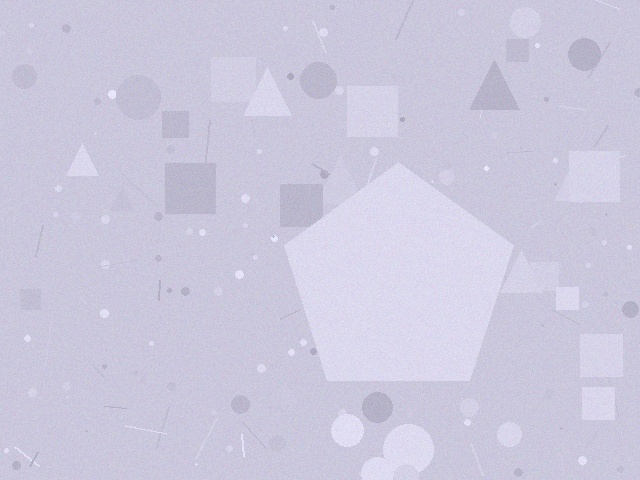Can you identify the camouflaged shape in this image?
The camouflaged shape is a pentagon.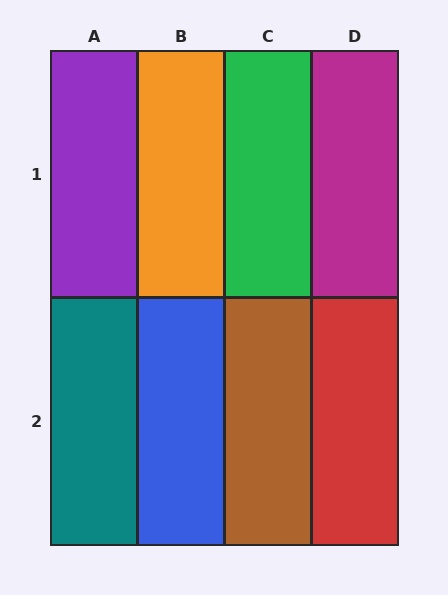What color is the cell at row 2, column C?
Brown.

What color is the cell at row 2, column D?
Red.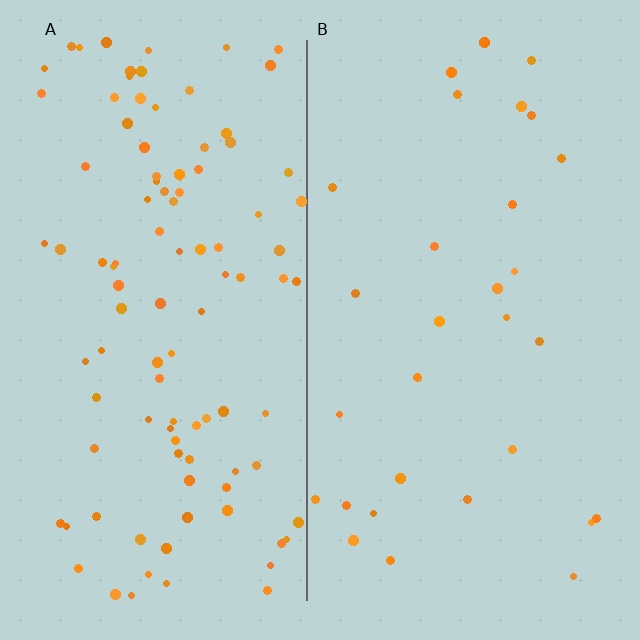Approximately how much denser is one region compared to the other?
Approximately 3.4× — region A over region B.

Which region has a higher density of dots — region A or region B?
A (the left).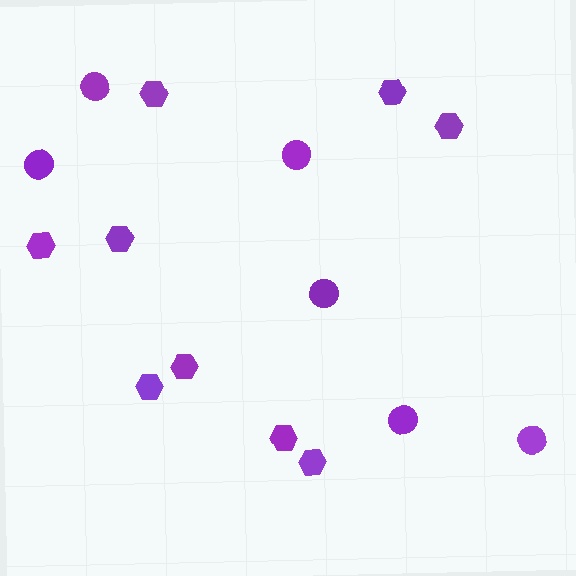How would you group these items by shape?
There are 2 groups: one group of circles (6) and one group of hexagons (9).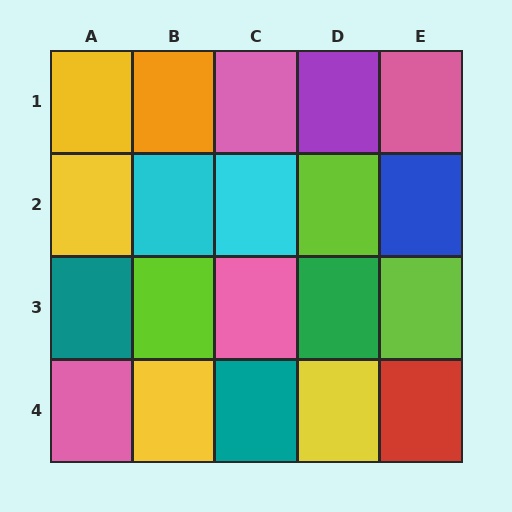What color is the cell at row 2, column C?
Cyan.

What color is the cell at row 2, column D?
Lime.